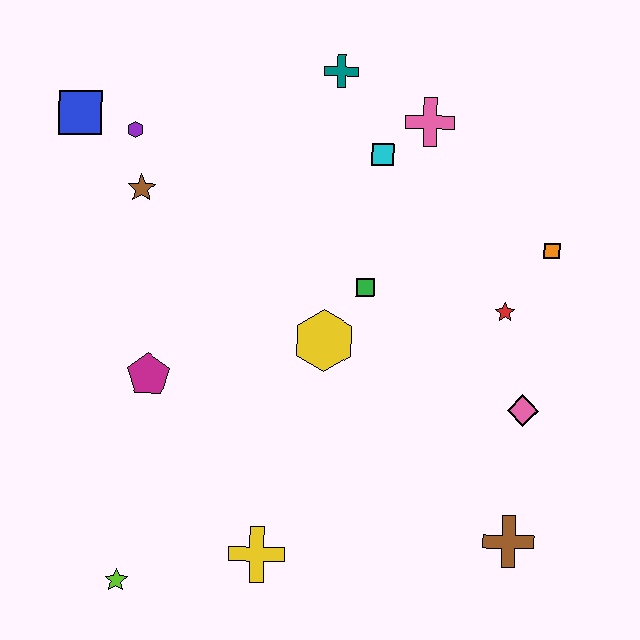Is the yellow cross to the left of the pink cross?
Yes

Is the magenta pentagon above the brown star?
No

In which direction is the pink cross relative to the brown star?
The pink cross is to the right of the brown star.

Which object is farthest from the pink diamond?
The blue square is farthest from the pink diamond.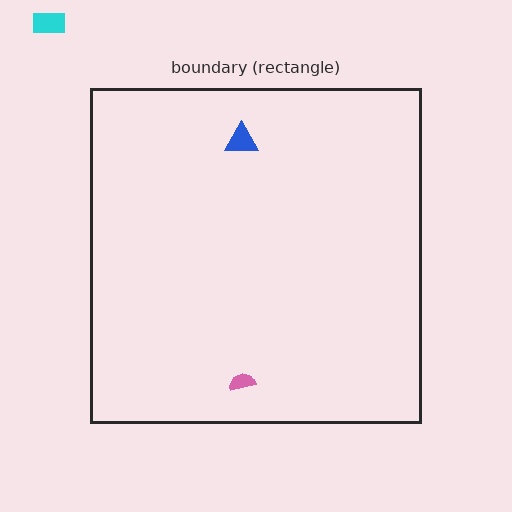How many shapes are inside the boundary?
2 inside, 1 outside.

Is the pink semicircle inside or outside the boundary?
Inside.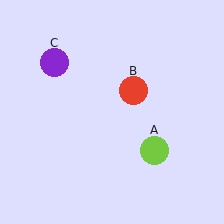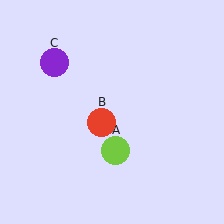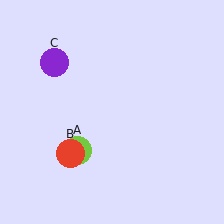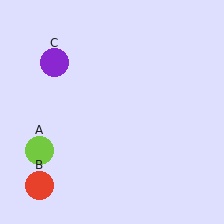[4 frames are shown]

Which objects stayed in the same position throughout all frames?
Purple circle (object C) remained stationary.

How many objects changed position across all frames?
2 objects changed position: lime circle (object A), red circle (object B).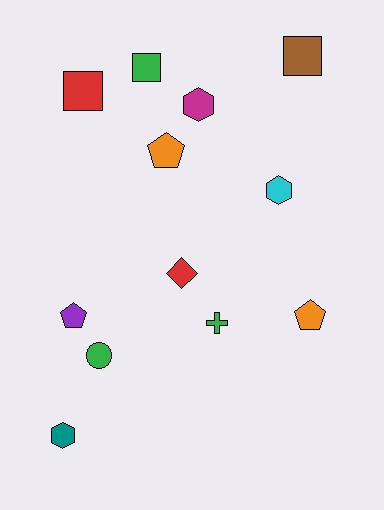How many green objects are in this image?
There are 3 green objects.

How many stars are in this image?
There are no stars.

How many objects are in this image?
There are 12 objects.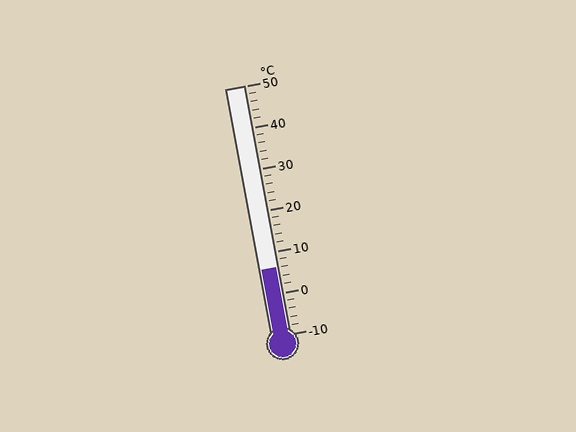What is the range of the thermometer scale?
The thermometer scale ranges from -10°C to 50°C.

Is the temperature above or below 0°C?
The temperature is above 0°C.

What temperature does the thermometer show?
The thermometer shows approximately 6°C.